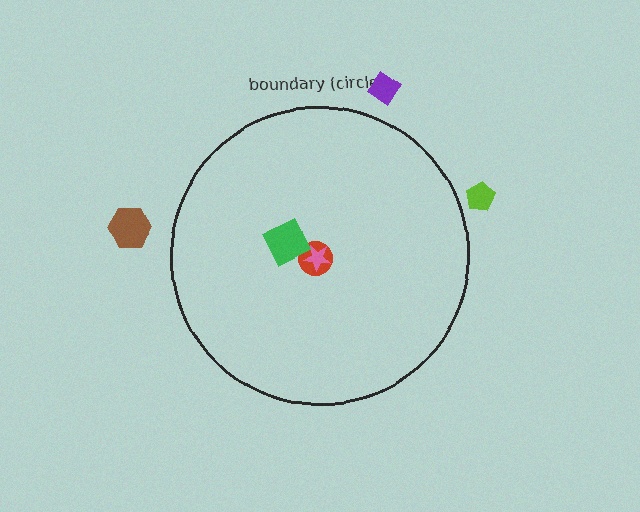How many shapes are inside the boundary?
3 inside, 3 outside.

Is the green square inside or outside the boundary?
Inside.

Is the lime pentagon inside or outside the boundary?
Outside.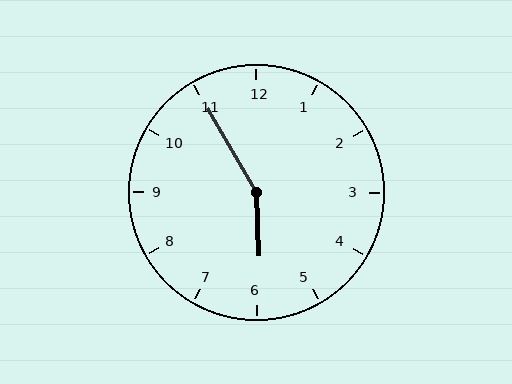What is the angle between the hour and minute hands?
Approximately 152 degrees.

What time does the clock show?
5:55.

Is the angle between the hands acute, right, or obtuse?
It is obtuse.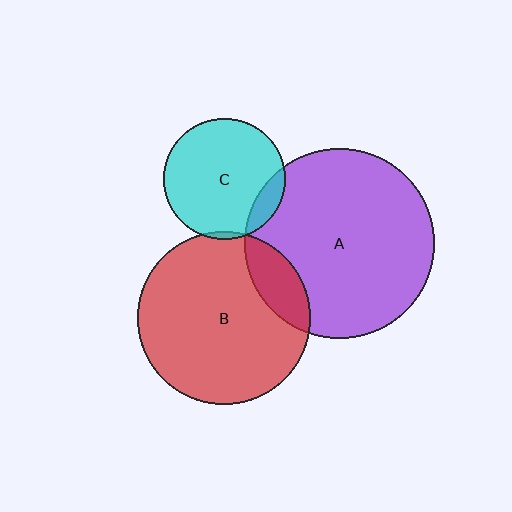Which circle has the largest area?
Circle A (purple).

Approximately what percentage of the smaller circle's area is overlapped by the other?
Approximately 5%.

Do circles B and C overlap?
Yes.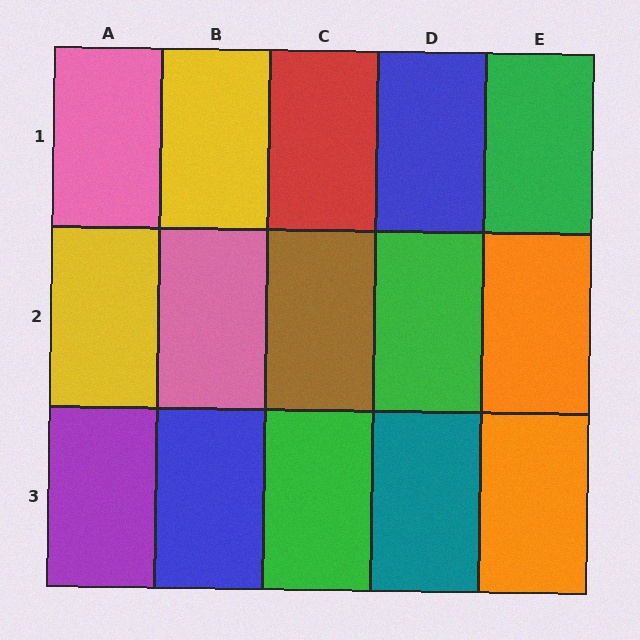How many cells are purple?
1 cell is purple.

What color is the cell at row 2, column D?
Green.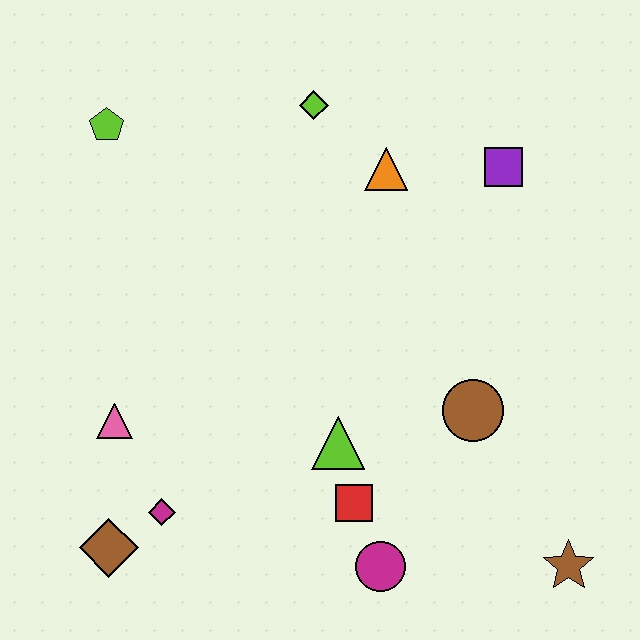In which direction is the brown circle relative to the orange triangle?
The brown circle is below the orange triangle.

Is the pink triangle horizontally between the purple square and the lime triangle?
No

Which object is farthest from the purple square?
The brown diamond is farthest from the purple square.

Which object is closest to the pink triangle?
The magenta diamond is closest to the pink triangle.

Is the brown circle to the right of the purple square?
No